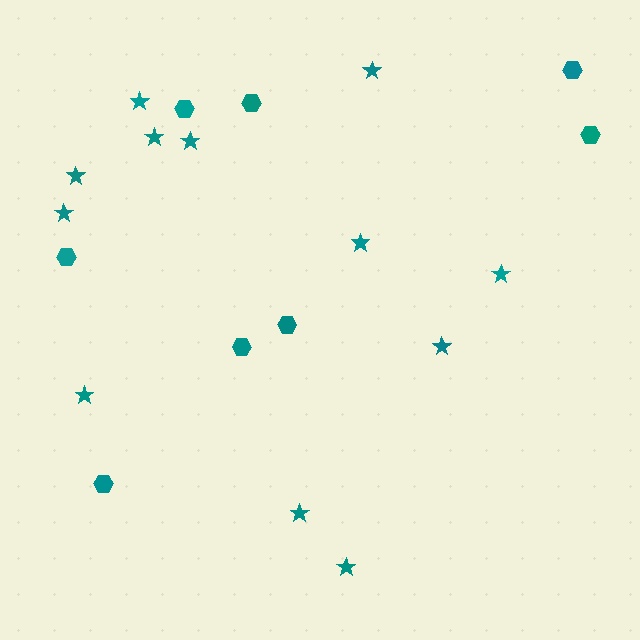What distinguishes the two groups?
There are 2 groups: one group of stars (12) and one group of hexagons (8).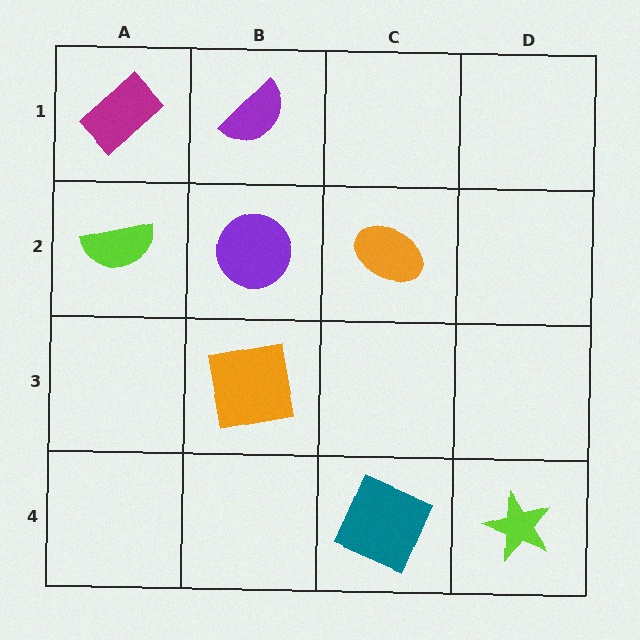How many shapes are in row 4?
2 shapes.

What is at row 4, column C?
A teal square.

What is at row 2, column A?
A lime semicircle.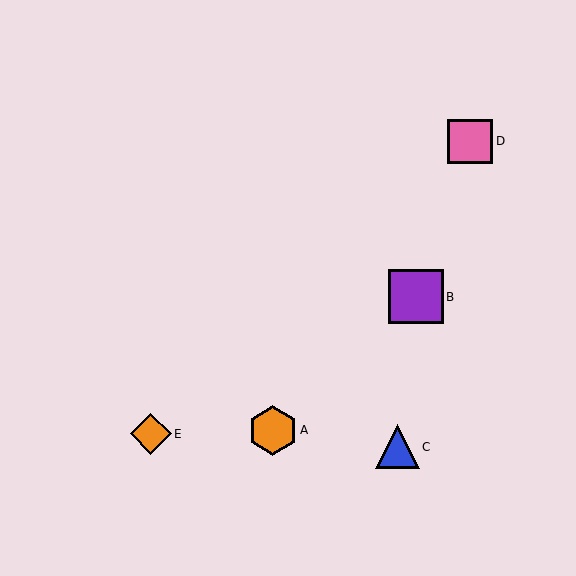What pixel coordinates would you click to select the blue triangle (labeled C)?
Click at (397, 447) to select the blue triangle C.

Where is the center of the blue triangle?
The center of the blue triangle is at (397, 447).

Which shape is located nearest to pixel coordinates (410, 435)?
The blue triangle (labeled C) at (397, 447) is nearest to that location.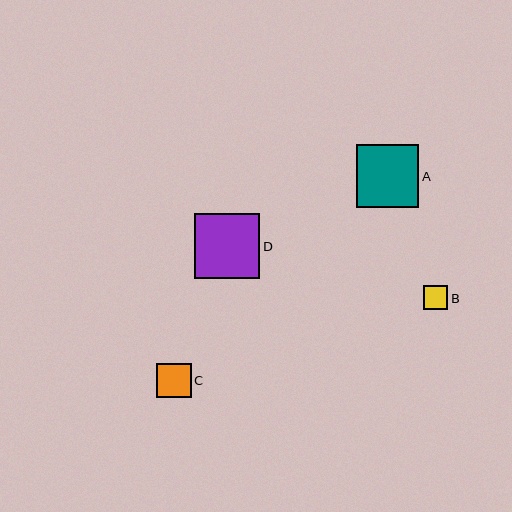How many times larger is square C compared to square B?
Square C is approximately 1.4 times the size of square B.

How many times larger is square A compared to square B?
Square A is approximately 2.6 times the size of square B.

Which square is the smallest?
Square B is the smallest with a size of approximately 24 pixels.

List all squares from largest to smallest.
From largest to smallest: D, A, C, B.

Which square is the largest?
Square D is the largest with a size of approximately 65 pixels.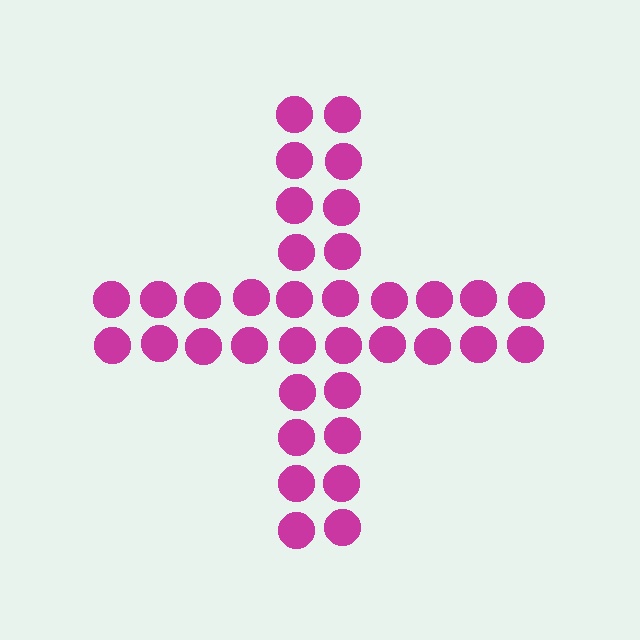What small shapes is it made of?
It is made of small circles.